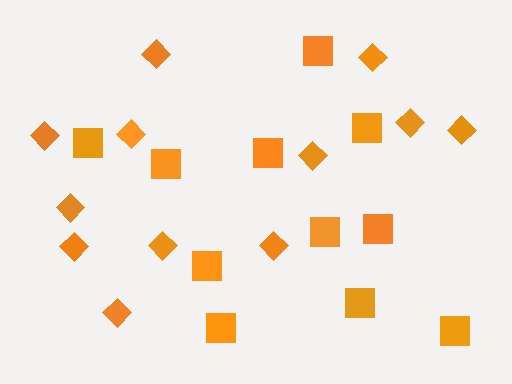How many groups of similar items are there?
There are 2 groups: one group of squares (11) and one group of diamonds (12).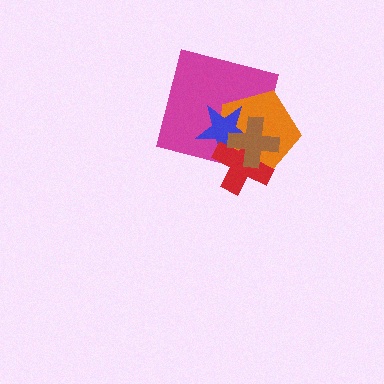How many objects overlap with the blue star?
4 objects overlap with the blue star.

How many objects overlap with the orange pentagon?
4 objects overlap with the orange pentagon.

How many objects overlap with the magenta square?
4 objects overlap with the magenta square.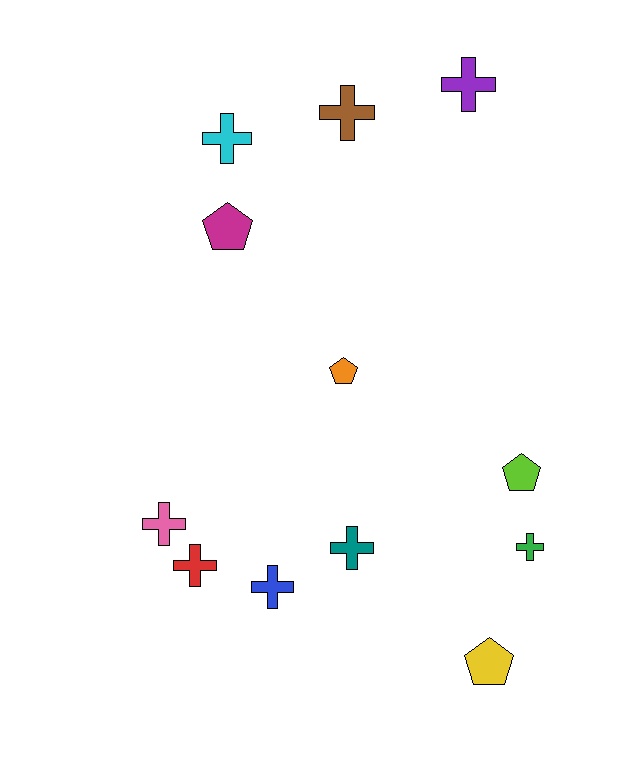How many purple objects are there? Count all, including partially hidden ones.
There is 1 purple object.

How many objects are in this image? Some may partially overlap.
There are 12 objects.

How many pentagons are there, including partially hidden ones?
There are 4 pentagons.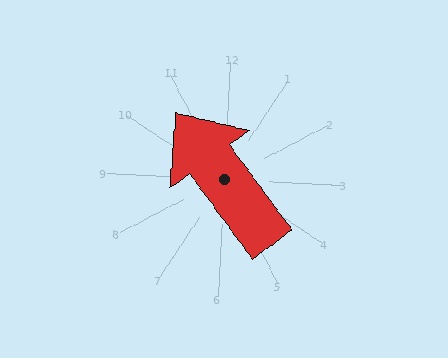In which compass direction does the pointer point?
Northwest.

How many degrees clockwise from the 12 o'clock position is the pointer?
Approximately 321 degrees.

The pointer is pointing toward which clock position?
Roughly 11 o'clock.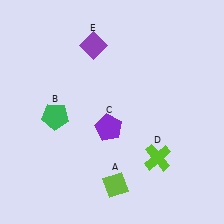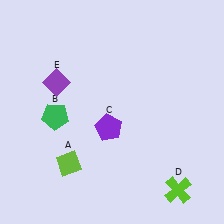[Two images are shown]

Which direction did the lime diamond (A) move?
The lime diamond (A) moved left.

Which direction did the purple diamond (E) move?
The purple diamond (E) moved down.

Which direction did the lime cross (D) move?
The lime cross (D) moved down.